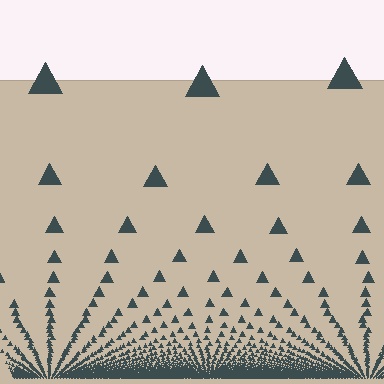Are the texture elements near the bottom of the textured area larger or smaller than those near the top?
Smaller. The gradient is inverted — elements near the bottom are smaller and denser.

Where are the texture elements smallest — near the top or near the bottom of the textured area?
Near the bottom.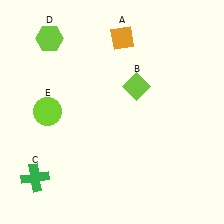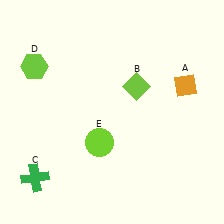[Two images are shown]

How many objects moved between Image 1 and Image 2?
3 objects moved between the two images.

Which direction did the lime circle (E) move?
The lime circle (E) moved right.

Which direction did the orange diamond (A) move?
The orange diamond (A) moved right.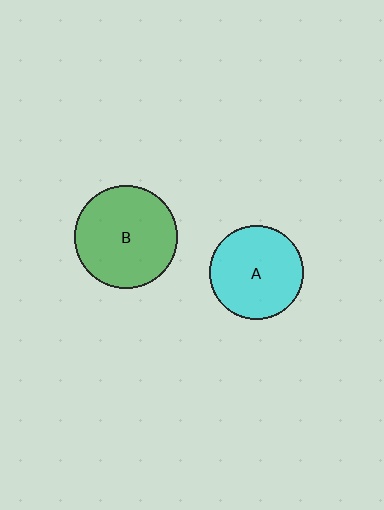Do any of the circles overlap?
No, none of the circles overlap.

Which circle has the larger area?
Circle B (green).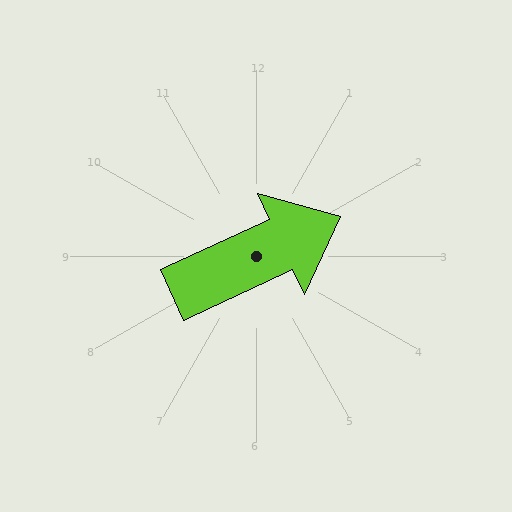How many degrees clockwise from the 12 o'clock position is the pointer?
Approximately 65 degrees.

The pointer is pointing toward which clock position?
Roughly 2 o'clock.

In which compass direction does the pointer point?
Northeast.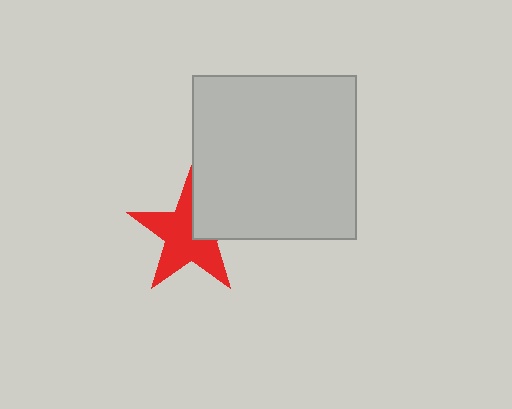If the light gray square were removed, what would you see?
You would see the complete red star.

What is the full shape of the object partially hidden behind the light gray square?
The partially hidden object is a red star.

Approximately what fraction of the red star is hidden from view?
Roughly 31% of the red star is hidden behind the light gray square.